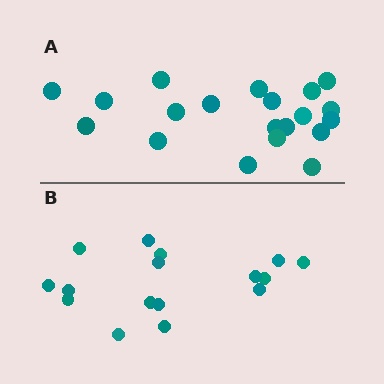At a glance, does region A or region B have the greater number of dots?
Region A (the top region) has more dots.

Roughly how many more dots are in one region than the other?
Region A has about 4 more dots than region B.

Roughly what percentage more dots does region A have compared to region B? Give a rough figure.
About 25% more.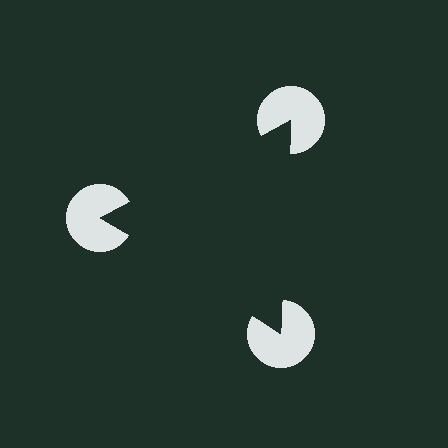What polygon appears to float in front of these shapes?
An illusory triangle — its edges are inferred from the aligned wedge cuts in the pac-man discs, not physically drawn.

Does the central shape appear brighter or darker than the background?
It typically appears slightly darker than the background, even though no actual brightness change is drawn.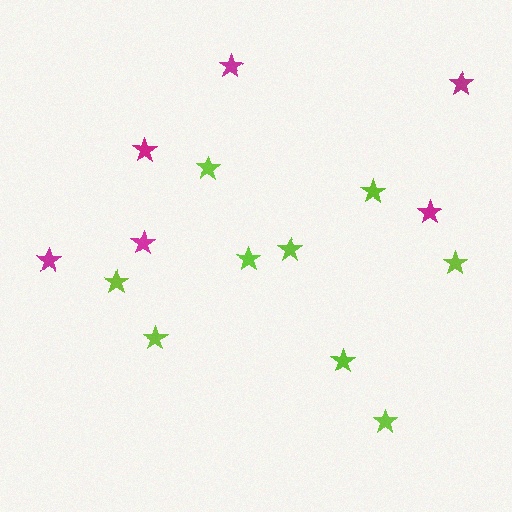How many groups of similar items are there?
There are 2 groups: one group of lime stars (9) and one group of magenta stars (6).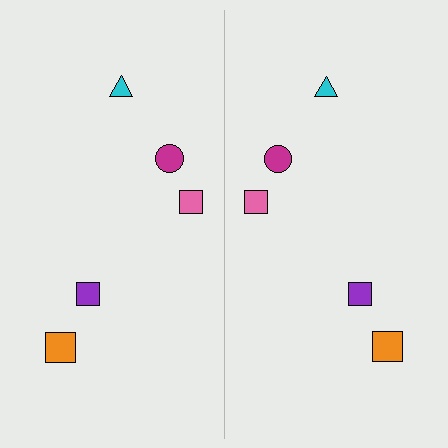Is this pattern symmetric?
Yes, this pattern has bilateral (reflection) symmetry.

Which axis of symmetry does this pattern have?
The pattern has a vertical axis of symmetry running through the center of the image.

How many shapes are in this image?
There are 10 shapes in this image.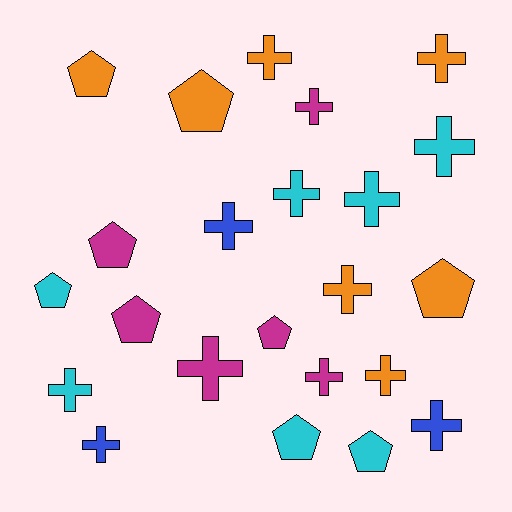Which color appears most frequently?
Cyan, with 7 objects.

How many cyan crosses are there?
There are 4 cyan crosses.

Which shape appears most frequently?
Cross, with 14 objects.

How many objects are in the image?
There are 23 objects.